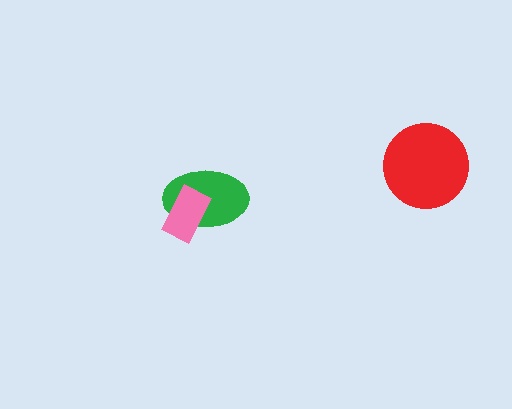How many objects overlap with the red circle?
0 objects overlap with the red circle.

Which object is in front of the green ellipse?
The pink rectangle is in front of the green ellipse.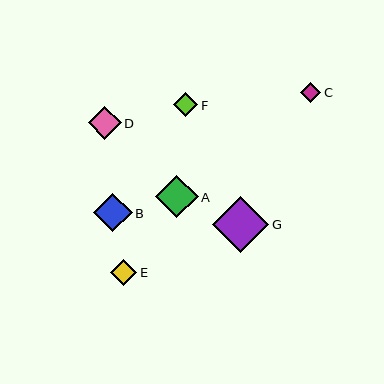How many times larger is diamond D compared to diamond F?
Diamond D is approximately 1.4 times the size of diamond F.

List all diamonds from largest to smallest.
From largest to smallest: G, A, B, D, E, F, C.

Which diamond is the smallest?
Diamond C is the smallest with a size of approximately 21 pixels.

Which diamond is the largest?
Diamond G is the largest with a size of approximately 56 pixels.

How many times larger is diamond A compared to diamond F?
Diamond A is approximately 1.7 times the size of diamond F.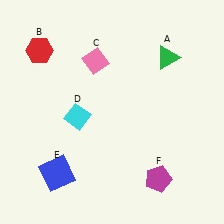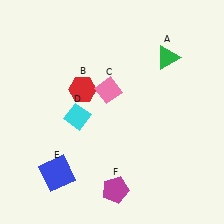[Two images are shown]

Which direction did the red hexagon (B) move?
The red hexagon (B) moved right.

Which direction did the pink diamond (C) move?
The pink diamond (C) moved down.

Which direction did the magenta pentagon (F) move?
The magenta pentagon (F) moved left.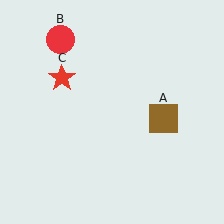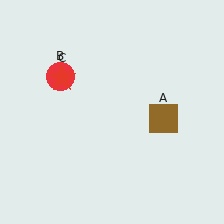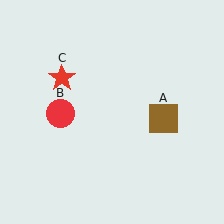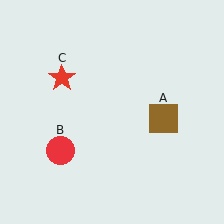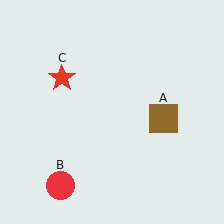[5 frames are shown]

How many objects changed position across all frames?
1 object changed position: red circle (object B).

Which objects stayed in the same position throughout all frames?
Brown square (object A) and red star (object C) remained stationary.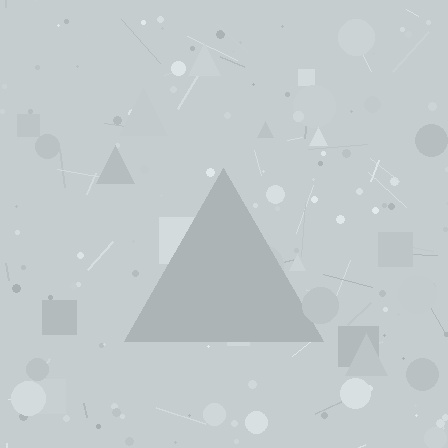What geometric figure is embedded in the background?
A triangle is embedded in the background.